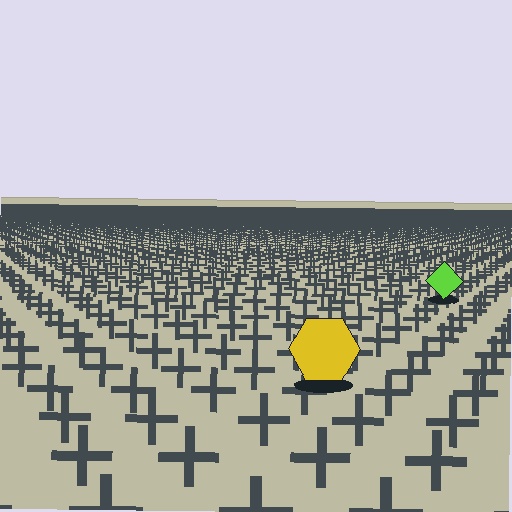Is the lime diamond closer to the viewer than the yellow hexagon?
No. The yellow hexagon is closer — you can tell from the texture gradient: the ground texture is coarser near it.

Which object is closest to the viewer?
The yellow hexagon is closest. The texture marks near it are larger and more spread out.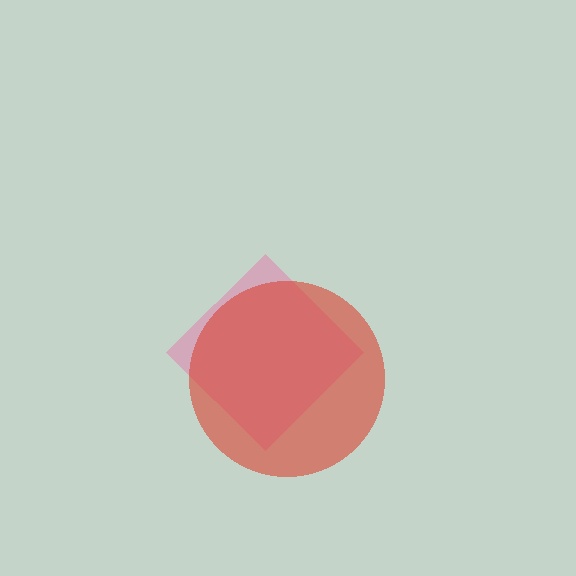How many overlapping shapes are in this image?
There are 2 overlapping shapes in the image.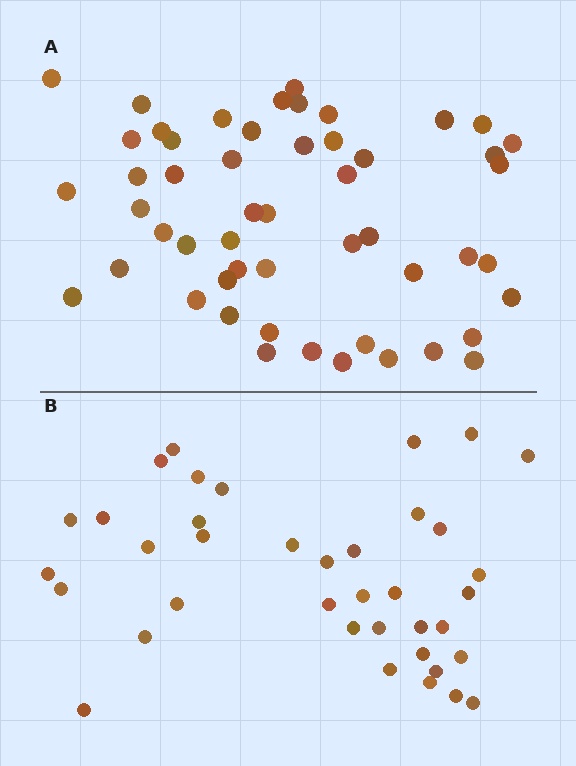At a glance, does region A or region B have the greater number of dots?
Region A (the top region) has more dots.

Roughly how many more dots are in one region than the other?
Region A has approximately 15 more dots than region B.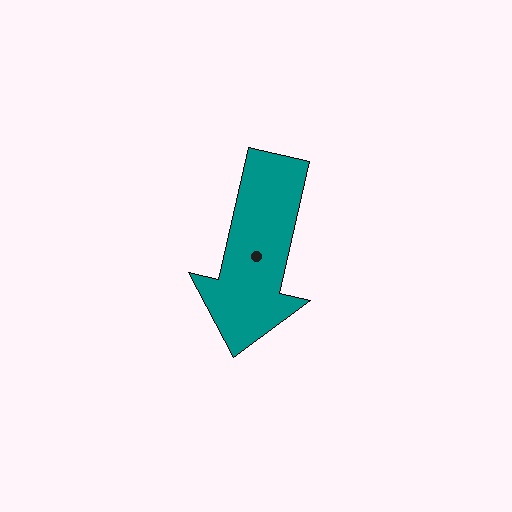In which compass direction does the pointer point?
South.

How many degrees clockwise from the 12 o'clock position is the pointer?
Approximately 193 degrees.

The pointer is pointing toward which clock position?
Roughly 6 o'clock.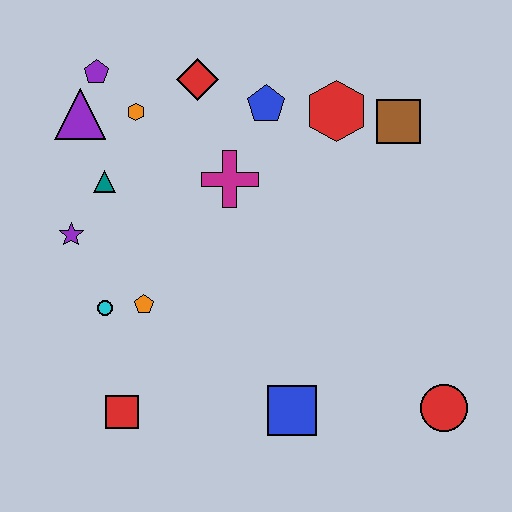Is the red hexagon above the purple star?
Yes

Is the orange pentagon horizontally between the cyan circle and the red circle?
Yes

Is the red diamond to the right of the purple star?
Yes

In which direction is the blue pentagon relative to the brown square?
The blue pentagon is to the left of the brown square.